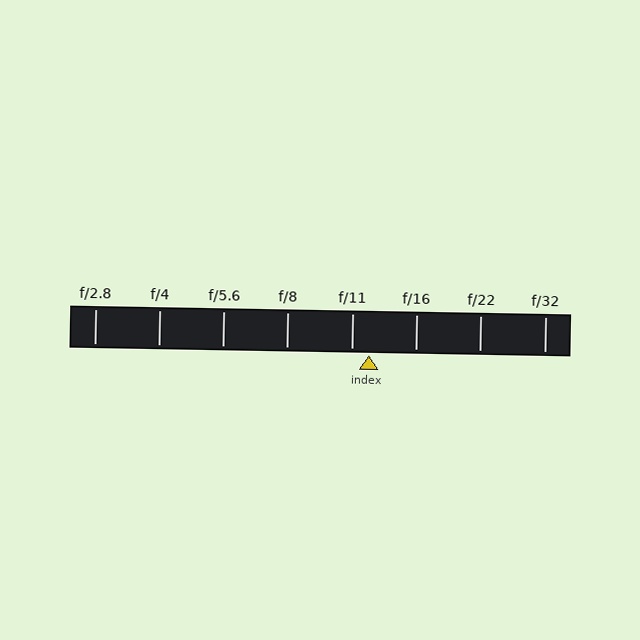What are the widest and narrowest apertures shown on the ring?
The widest aperture shown is f/2.8 and the narrowest is f/32.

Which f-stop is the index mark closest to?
The index mark is closest to f/11.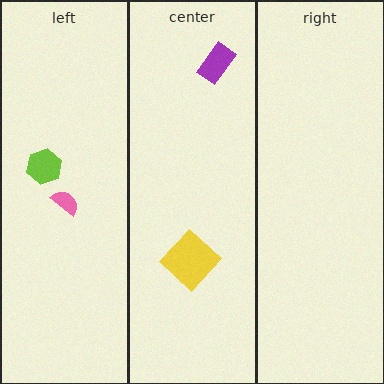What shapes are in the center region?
The purple rectangle, the yellow diamond.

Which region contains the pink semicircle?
The left region.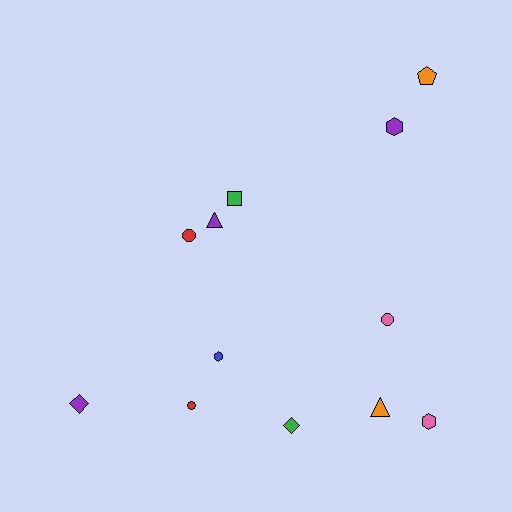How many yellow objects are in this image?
There are no yellow objects.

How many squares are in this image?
There is 1 square.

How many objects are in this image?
There are 12 objects.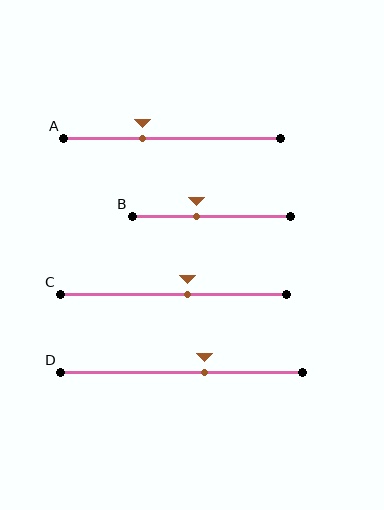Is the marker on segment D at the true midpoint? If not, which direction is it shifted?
No, the marker on segment D is shifted to the right by about 10% of the segment length.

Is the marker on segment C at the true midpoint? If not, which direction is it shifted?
No, the marker on segment C is shifted to the right by about 6% of the segment length.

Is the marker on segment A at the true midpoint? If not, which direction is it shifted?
No, the marker on segment A is shifted to the left by about 14% of the segment length.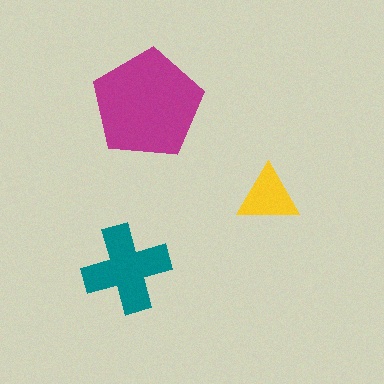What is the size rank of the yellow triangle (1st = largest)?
3rd.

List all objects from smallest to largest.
The yellow triangle, the teal cross, the magenta pentagon.